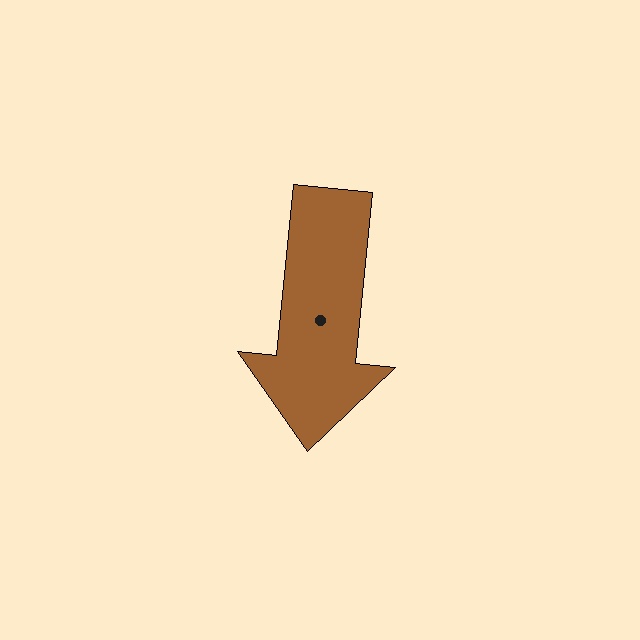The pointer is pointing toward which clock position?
Roughly 6 o'clock.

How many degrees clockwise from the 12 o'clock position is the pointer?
Approximately 185 degrees.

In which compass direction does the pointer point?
South.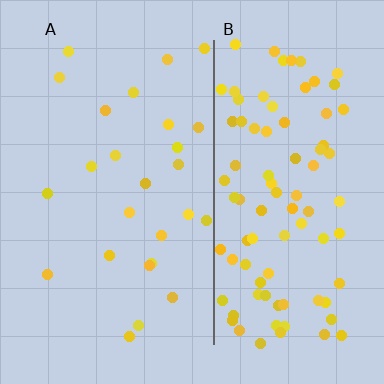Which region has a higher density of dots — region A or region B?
B (the right).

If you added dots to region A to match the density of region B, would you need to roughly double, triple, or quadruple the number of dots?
Approximately quadruple.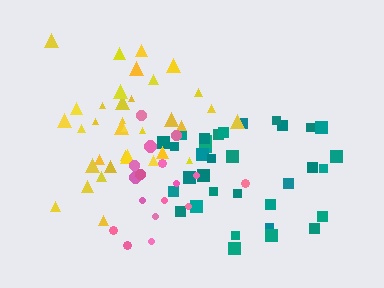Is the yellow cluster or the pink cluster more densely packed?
Pink.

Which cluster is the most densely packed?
Pink.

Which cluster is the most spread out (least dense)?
Teal.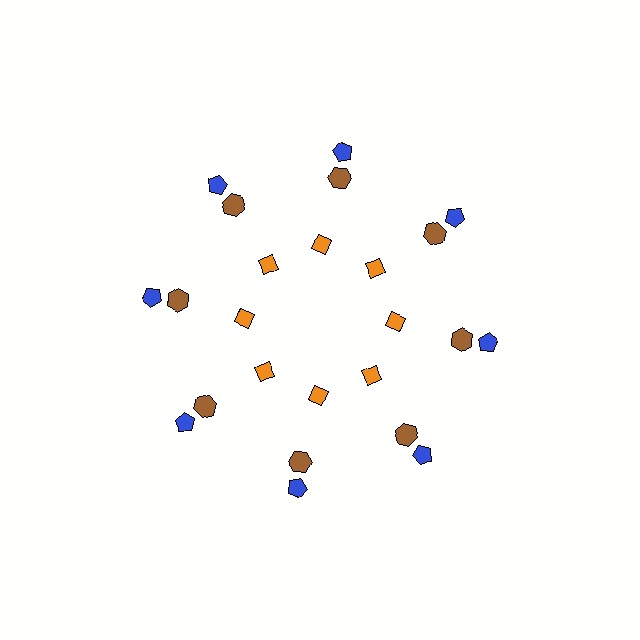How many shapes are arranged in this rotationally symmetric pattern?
There are 24 shapes, arranged in 8 groups of 3.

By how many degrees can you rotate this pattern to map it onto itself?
The pattern maps onto itself every 45 degrees of rotation.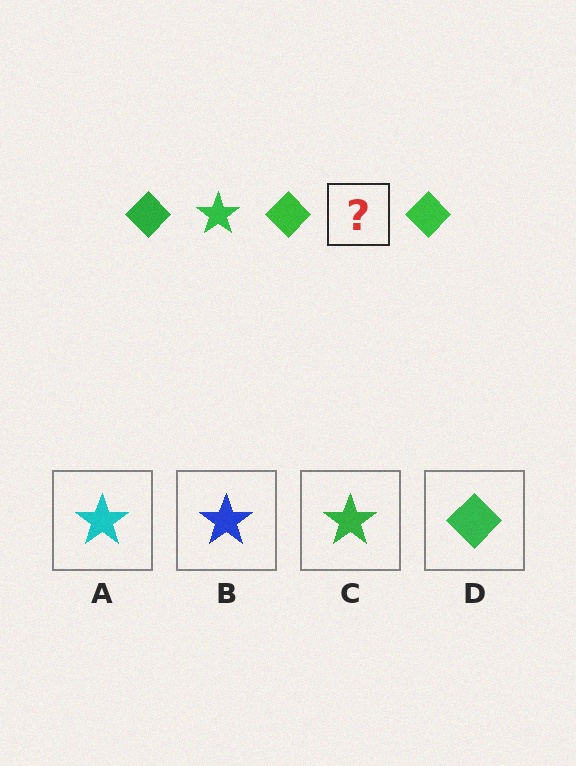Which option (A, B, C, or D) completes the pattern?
C.